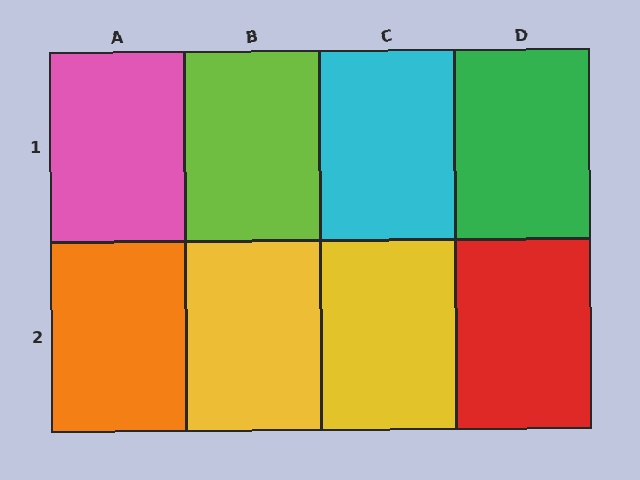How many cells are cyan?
1 cell is cyan.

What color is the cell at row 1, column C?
Cyan.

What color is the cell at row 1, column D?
Green.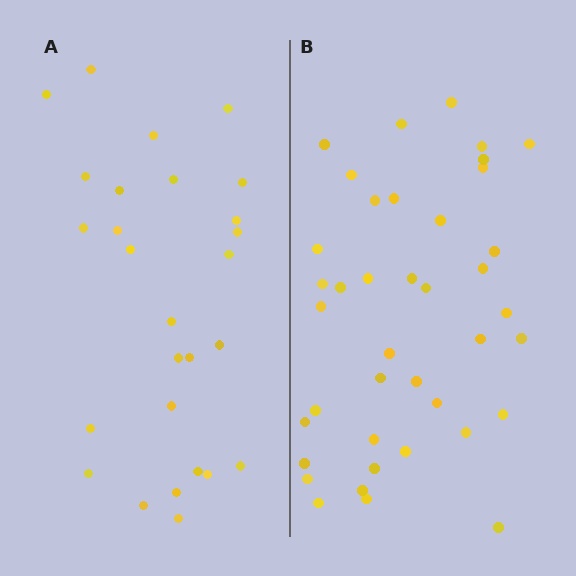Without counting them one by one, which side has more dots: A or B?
Region B (the right region) has more dots.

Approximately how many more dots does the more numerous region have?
Region B has approximately 15 more dots than region A.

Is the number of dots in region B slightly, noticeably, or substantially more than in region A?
Region B has substantially more. The ratio is roughly 1.5 to 1.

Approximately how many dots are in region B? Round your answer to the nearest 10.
About 40 dots.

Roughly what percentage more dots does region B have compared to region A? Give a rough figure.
About 50% more.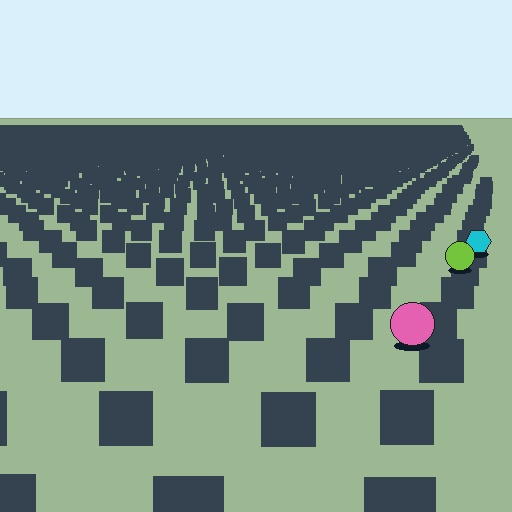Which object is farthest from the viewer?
The cyan hexagon is farthest from the viewer. It appears smaller and the ground texture around it is denser.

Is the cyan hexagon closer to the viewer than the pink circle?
No. The pink circle is closer — you can tell from the texture gradient: the ground texture is coarser near it.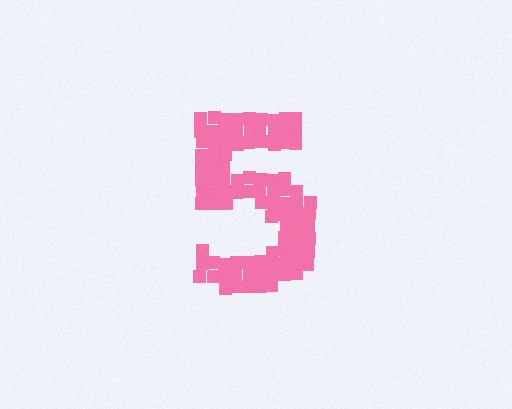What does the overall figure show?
The overall figure shows the digit 5.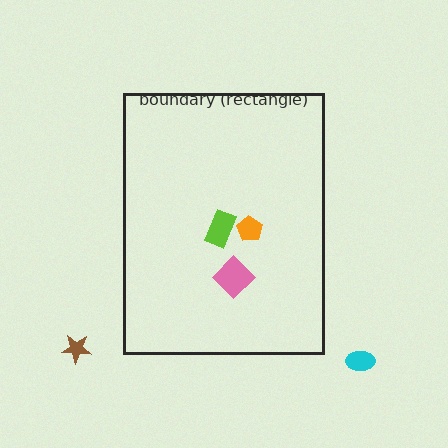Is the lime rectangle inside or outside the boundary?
Inside.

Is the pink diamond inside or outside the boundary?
Inside.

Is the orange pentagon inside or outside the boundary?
Inside.